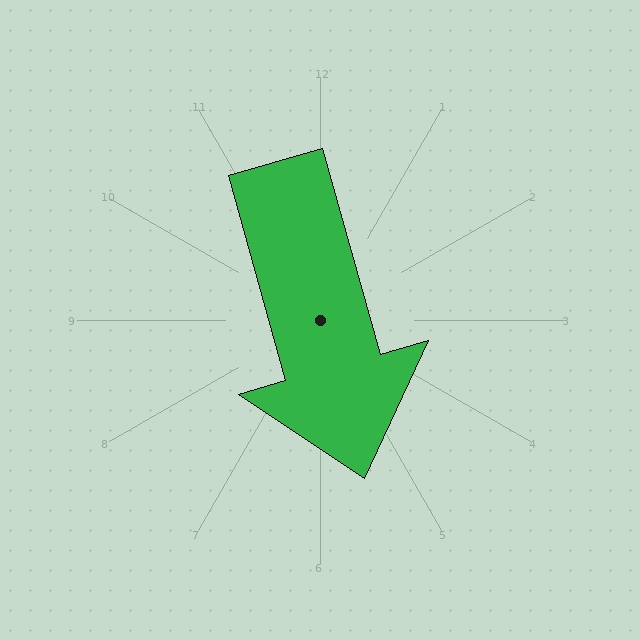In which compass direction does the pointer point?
South.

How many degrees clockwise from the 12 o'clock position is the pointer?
Approximately 164 degrees.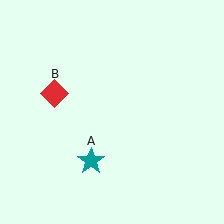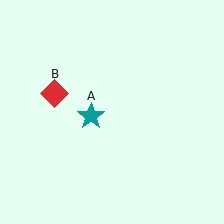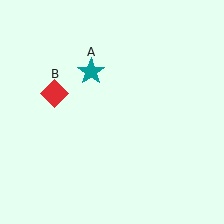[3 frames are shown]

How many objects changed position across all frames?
1 object changed position: teal star (object A).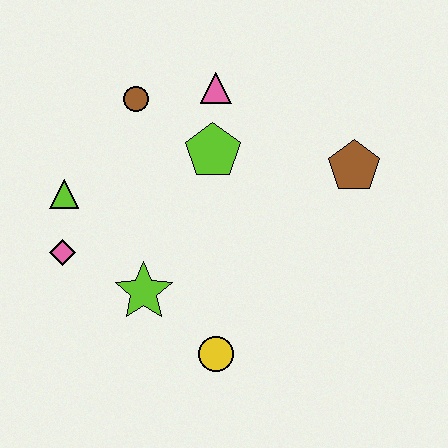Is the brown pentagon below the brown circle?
Yes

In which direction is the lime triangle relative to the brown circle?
The lime triangle is below the brown circle.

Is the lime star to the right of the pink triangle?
No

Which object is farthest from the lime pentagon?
The yellow circle is farthest from the lime pentagon.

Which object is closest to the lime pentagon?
The pink triangle is closest to the lime pentagon.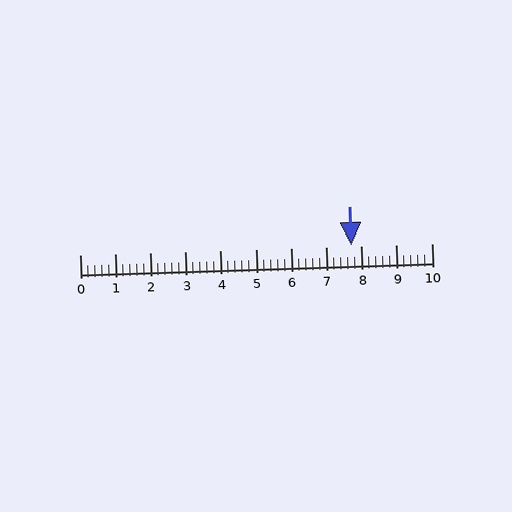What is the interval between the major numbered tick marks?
The major tick marks are spaced 1 units apart.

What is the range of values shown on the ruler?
The ruler shows values from 0 to 10.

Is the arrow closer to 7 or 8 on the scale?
The arrow is closer to 8.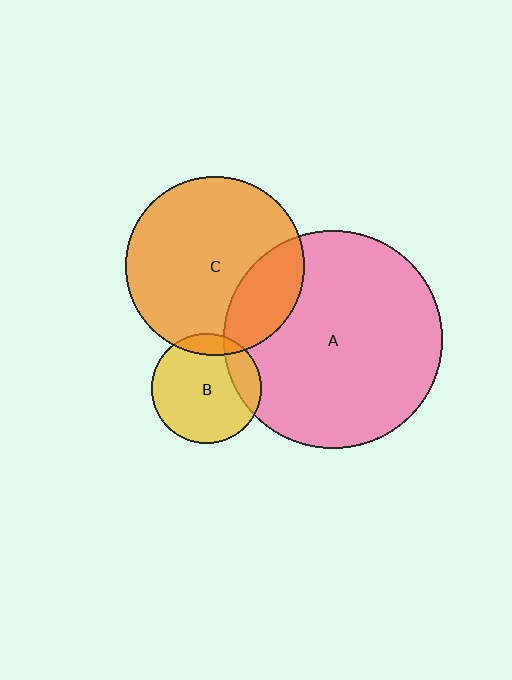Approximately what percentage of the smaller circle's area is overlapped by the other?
Approximately 10%.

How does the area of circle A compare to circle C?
Approximately 1.5 times.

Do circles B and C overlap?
Yes.